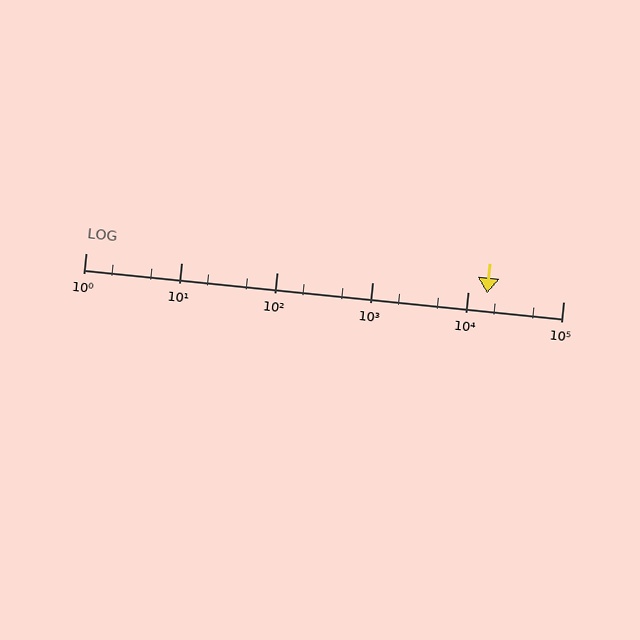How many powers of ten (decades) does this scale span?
The scale spans 5 decades, from 1 to 100000.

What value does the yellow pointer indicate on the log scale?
The pointer indicates approximately 16000.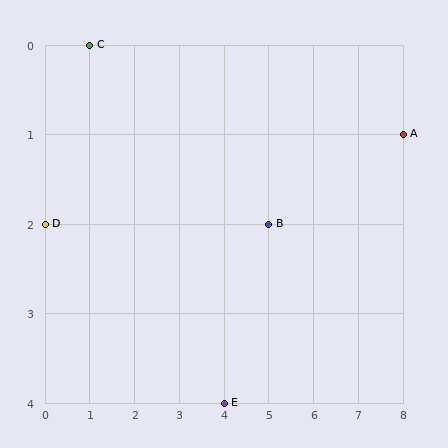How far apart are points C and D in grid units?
Points C and D are 1 column and 2 rows apart (about 2.2 grid units diagonally).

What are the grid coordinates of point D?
Point D is at grid coordinates (0, 2).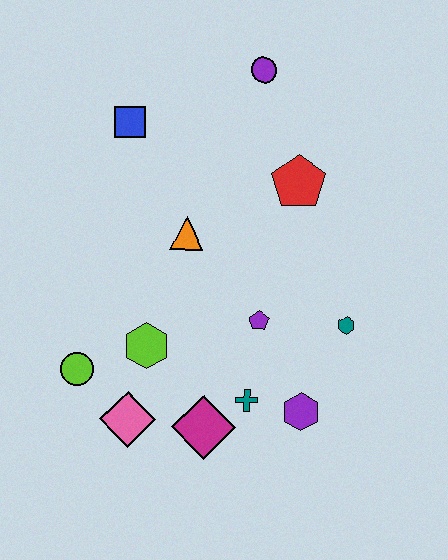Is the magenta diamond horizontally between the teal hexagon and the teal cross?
No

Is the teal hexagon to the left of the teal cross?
No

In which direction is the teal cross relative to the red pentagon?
The teal cross is below the red pentagon.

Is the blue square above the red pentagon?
Yes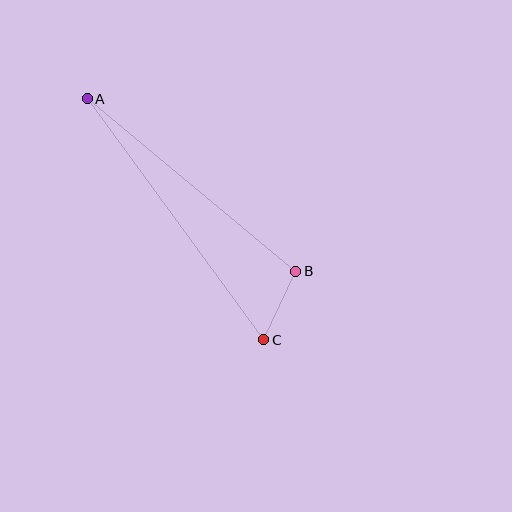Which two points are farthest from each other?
Points A and C are farthest from each other.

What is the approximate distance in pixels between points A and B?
The distance between A and B is approximately 270 pixels.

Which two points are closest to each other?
Points B and C are closest to each other.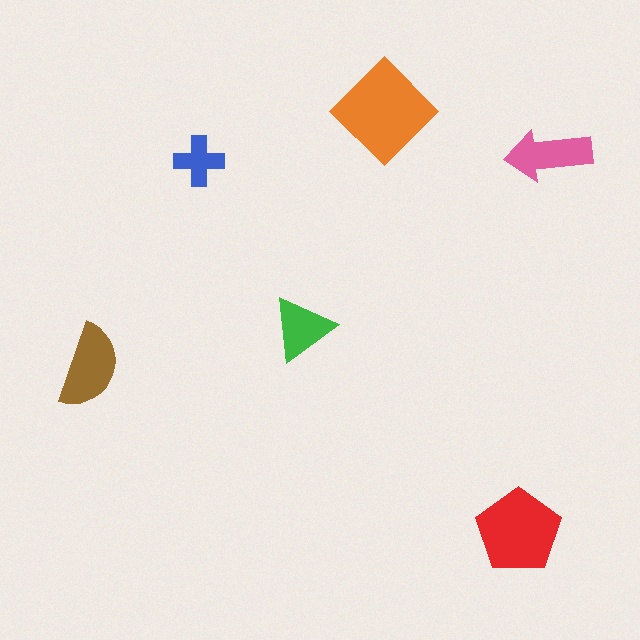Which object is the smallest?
The blue cross.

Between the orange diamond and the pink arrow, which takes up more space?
The orange diamond.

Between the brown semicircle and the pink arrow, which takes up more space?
The brown semicircle.